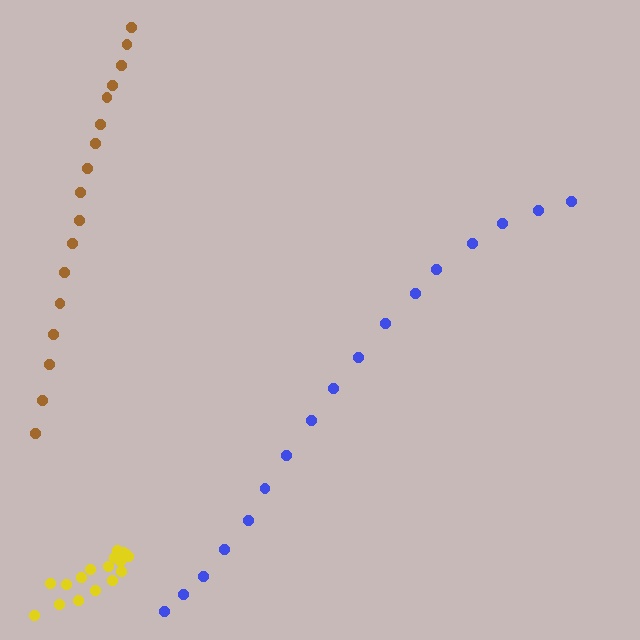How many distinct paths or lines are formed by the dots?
There are 3 distinct paths.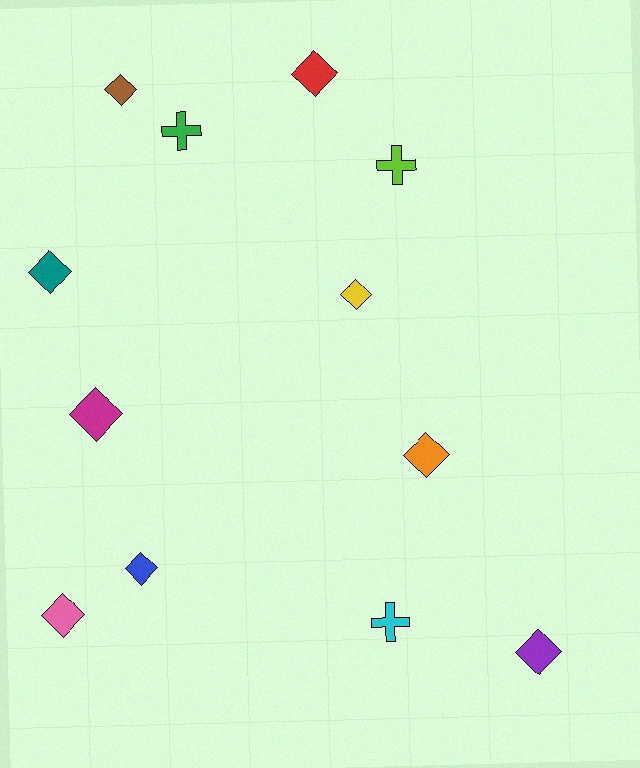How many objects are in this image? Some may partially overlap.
There are 12 objects.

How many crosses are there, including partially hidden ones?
There are 3 crosses.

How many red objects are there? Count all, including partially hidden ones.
There is 1 red object.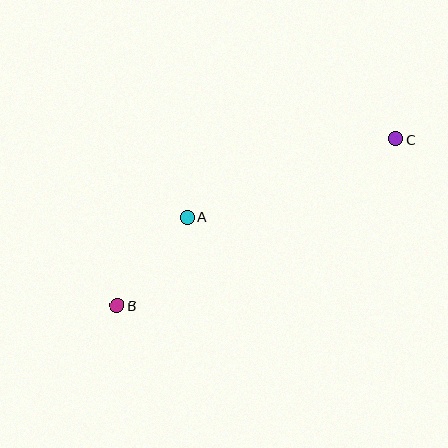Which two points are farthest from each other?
Points B and C are farthest from each other.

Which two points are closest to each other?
Points A and B are closest to each other.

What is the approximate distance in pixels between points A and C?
The distance between A and C is approximately 223 pixels.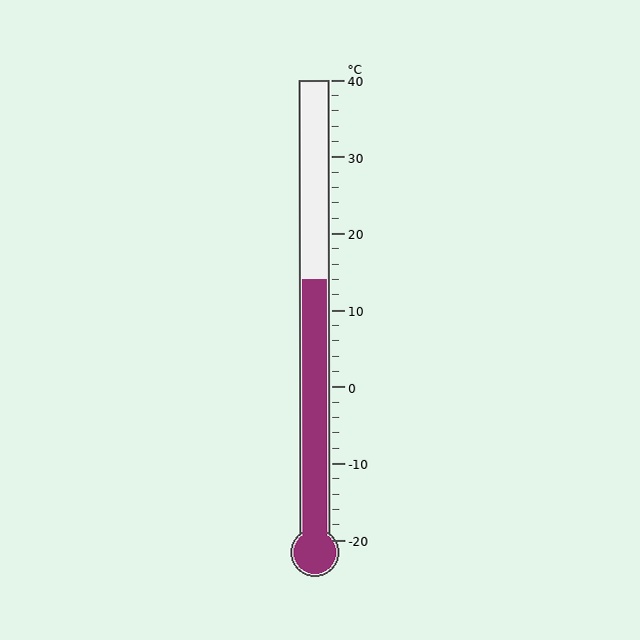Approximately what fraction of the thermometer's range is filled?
The thermometer is filled to approximately 55% of its range.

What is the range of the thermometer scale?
The thermometer scale ranges from -20°C to 40°C.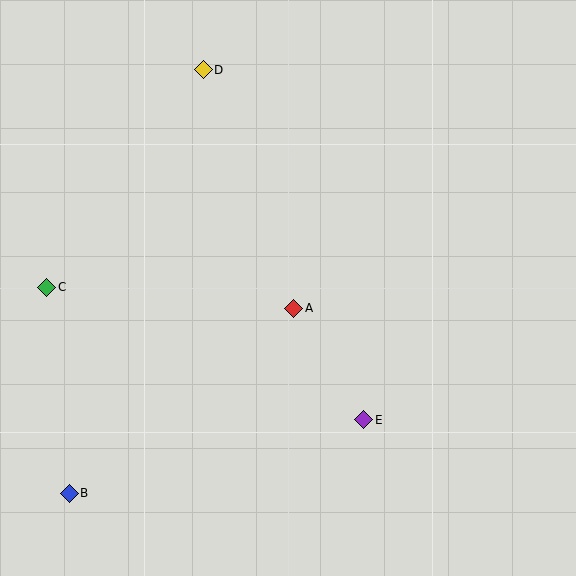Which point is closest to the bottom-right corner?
Point E is closest to the bottom-right corner.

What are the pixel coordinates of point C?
Point C is at (47, 287).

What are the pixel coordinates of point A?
Point A is at (294, 308).